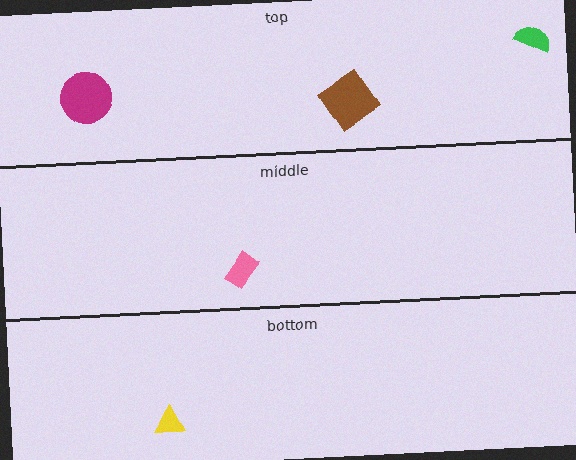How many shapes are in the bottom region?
1.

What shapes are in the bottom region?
The yellow triangle.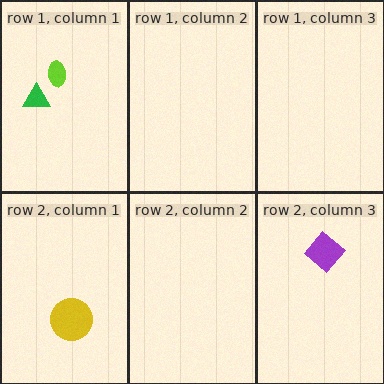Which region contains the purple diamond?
The row 2, column 3 region.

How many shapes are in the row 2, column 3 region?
1.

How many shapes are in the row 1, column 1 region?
2.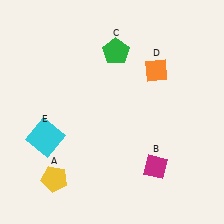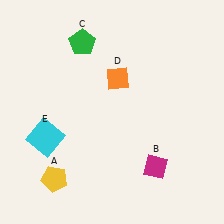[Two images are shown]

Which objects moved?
The objects that moved are: the green pentagon (C), the orange diamond (D).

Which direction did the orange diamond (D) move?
The orange diamond (D) moved left.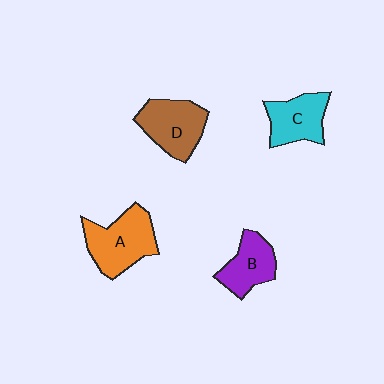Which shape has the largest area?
Shape A (orange).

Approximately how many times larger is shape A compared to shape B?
Approximately 1.4 times.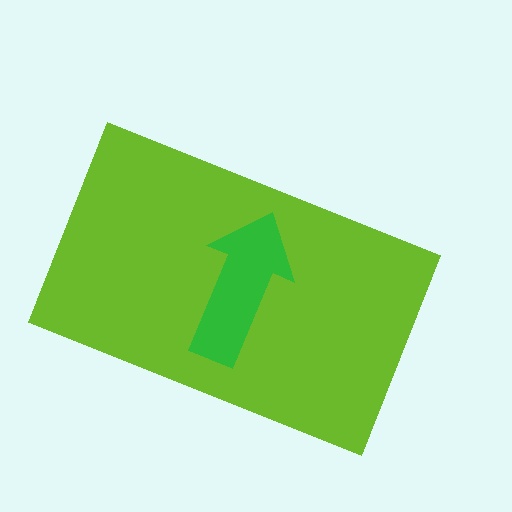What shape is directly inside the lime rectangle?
The green arrow.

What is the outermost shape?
The lime rectangle.